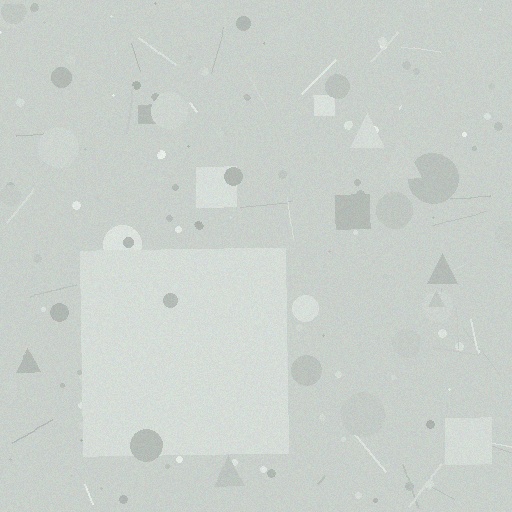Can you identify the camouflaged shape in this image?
The camouflaged shape is a square.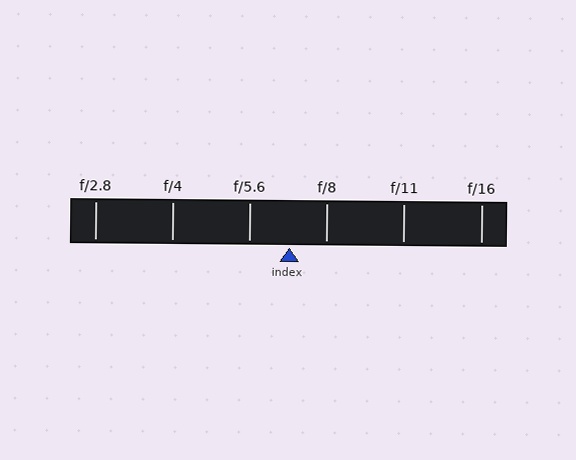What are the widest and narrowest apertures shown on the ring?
The widest aperture shown is f/2.8 and the narrowest is f/16.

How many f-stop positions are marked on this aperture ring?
There are 6 f-stop positions marked.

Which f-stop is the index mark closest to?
The index mark is closest to f/8.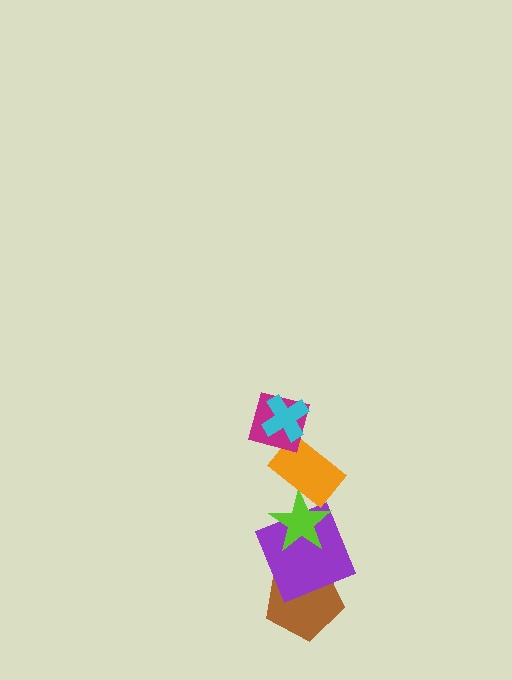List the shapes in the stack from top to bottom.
From top to bottom: the cyan cross, the magenta diamond, the orange rectangle, the lime star, the purple square, the brown pentagon.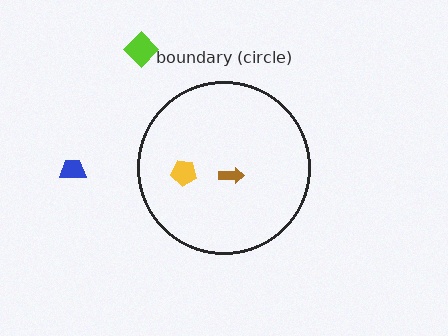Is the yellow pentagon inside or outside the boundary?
Inside.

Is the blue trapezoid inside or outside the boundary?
Outside.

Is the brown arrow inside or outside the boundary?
Inside.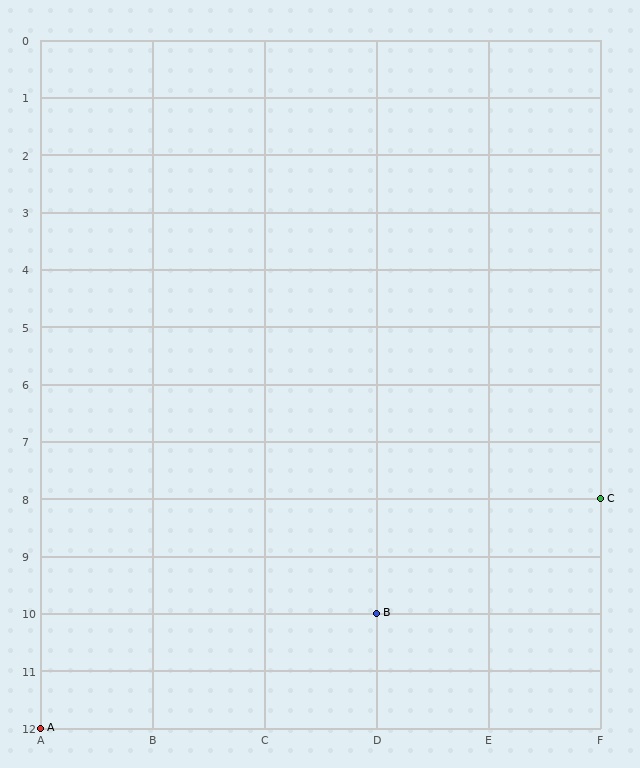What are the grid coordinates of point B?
Point B is at grid coordinates (D, 10).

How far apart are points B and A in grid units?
Points B and A are 3 columns and 2 rows apart (about 3.6 grid units diagonally).